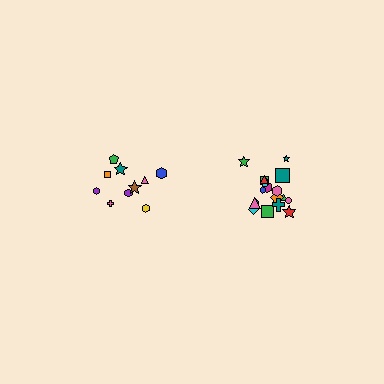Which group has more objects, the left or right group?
The right group.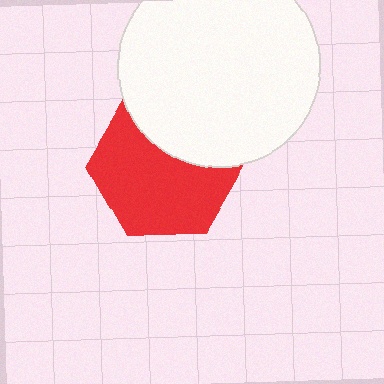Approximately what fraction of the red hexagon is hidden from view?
Roughly 34% of the red hexagon is hidden behind the white circle.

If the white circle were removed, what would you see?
You would see the complete red hexagon.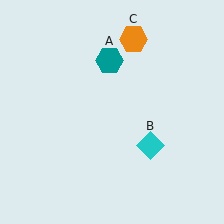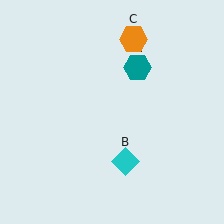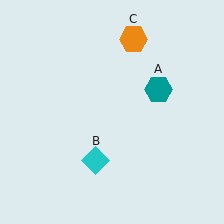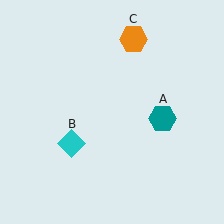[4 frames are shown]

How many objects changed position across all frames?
2 objects changed position: teal hexagon (object A), cyan diamond (object B).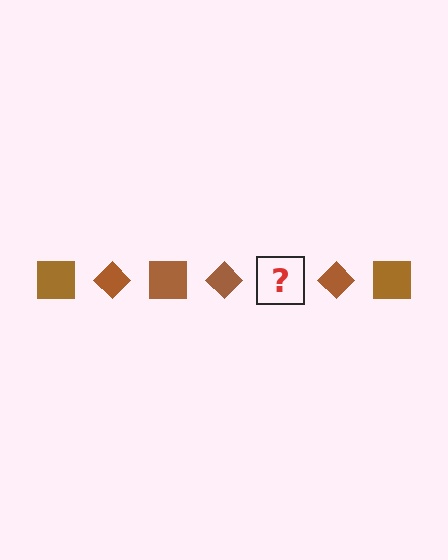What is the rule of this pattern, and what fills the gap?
The rule is that the pattern cycles through square, diamond shapes in brown. The gap should be filled with a brown square.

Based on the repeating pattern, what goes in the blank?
The blank should be a brown square.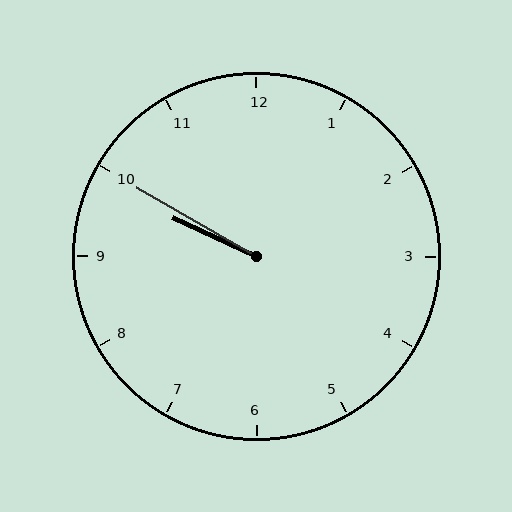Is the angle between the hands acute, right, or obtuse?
It is acute.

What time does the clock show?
9:50.